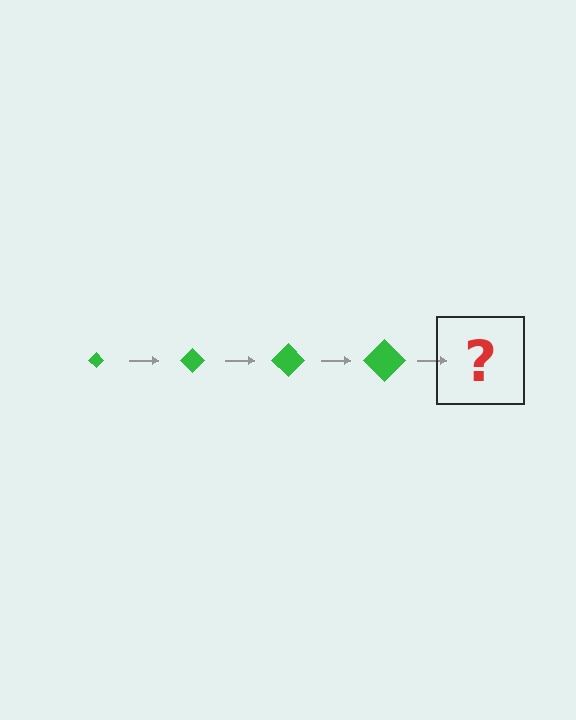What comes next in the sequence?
The next element should be a green diamond, larger than the previous one.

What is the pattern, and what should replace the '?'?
The pattern is that the diamond gets progressively larger each step. The '?' should be a green diamond, larger than the previous one.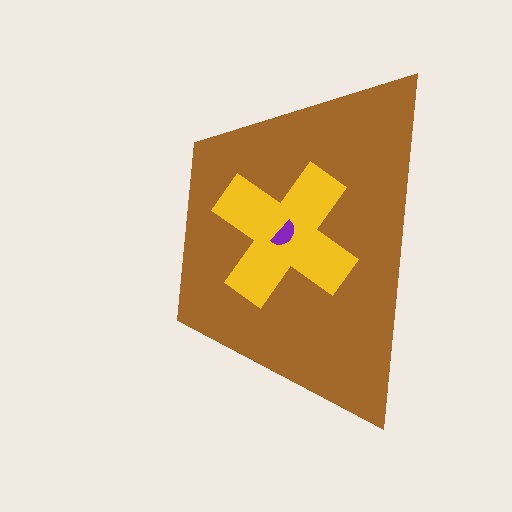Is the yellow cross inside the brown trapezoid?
Yes.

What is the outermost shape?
The brown trapezoid.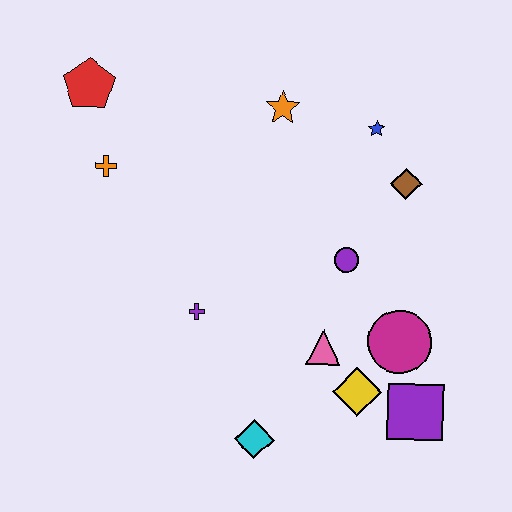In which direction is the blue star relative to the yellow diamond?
The blue star is above the yellow diamond.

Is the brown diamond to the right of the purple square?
No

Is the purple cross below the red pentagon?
Yes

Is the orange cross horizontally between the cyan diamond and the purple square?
No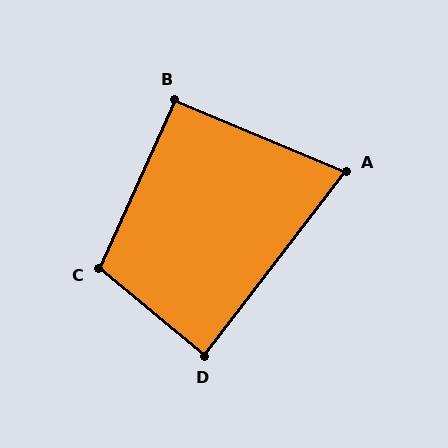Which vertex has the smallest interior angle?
A, at approximately 75 degrees.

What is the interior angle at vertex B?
Approximately 92 degrees (approximately right).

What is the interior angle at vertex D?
Approximately 88 degrees (approximately right).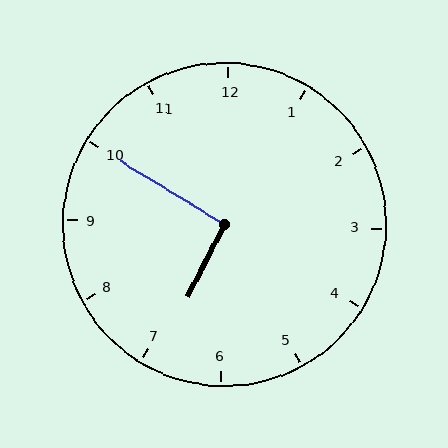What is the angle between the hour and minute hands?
Approximately 95 degrees.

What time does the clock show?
6:50.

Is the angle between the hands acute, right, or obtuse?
It is right.